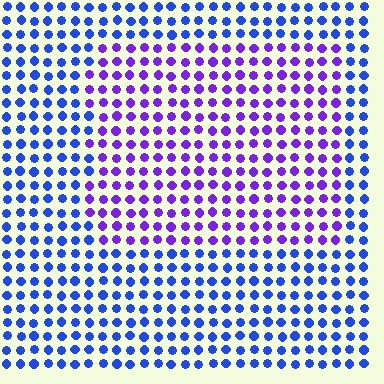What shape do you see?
I see a rectangle.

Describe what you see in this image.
The image is filled with small blue elements in a uniform arrangement. A rectangle-shaped region is visible where the elements are tinted to a slightly different hue, forming a subtle color boundary.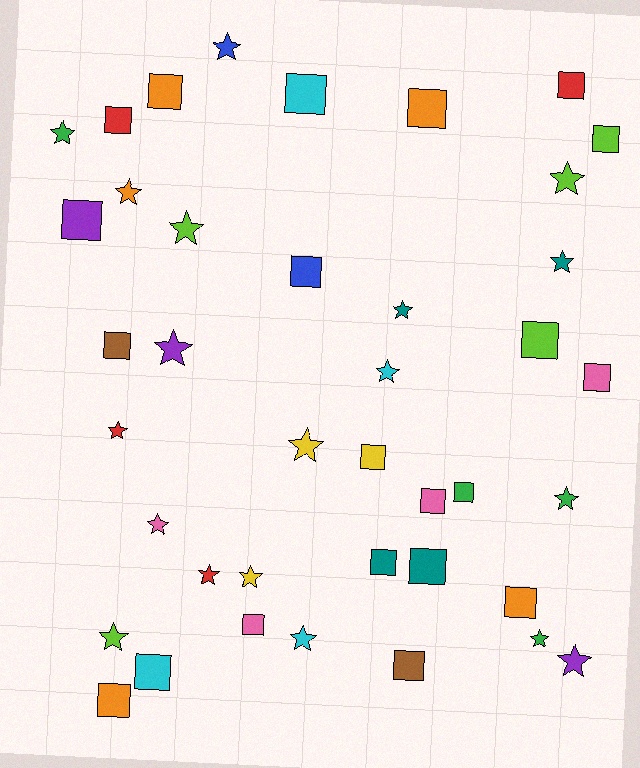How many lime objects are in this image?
There are 5 lime objects.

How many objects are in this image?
There are 40 objects.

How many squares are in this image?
There are 21 squares.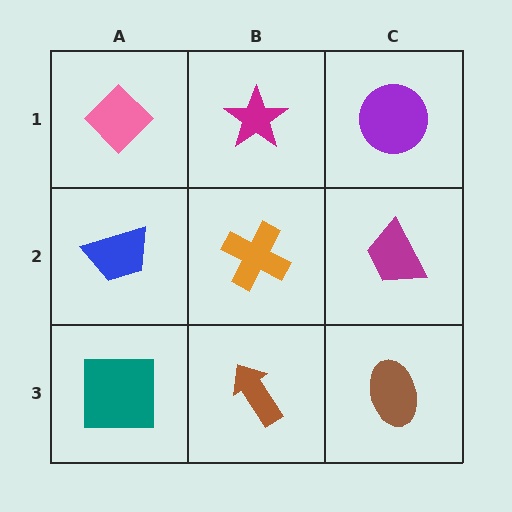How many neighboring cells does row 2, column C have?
3.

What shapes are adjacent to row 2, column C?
A purple circle (row 1, column C), a brown ellipse (row 3, column C), an orange cross (row 2, column B).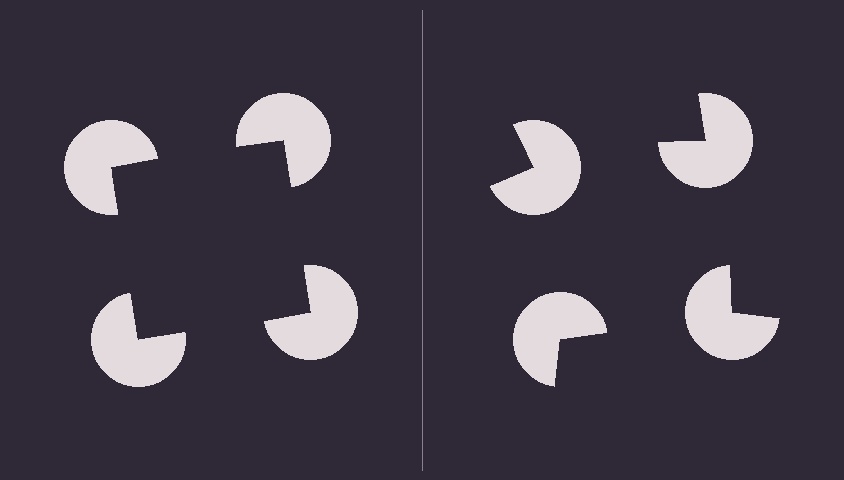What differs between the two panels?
The pac-man discs are positioned identically on both sides; only the wedge orientations differ. On the left they align to a square; on the right they are misaligned.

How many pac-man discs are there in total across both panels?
8 — 4 on each side.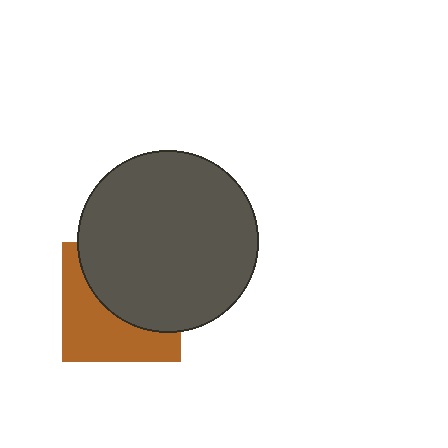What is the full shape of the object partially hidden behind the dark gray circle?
The partially hidden object is a brown square.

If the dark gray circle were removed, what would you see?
You would see the complete brown square.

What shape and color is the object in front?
The object in front is a dark gray circle.